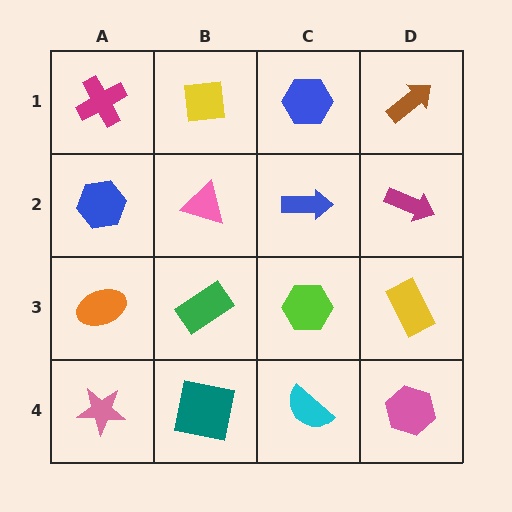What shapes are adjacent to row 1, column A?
A blue hexagon (row 2, column A), a yellow square (row 1, column B).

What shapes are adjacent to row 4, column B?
A green rectangle (row 3, column B), a pink star (row 4, column A), a cyan semicircle (row 4, column C).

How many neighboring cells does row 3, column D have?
3.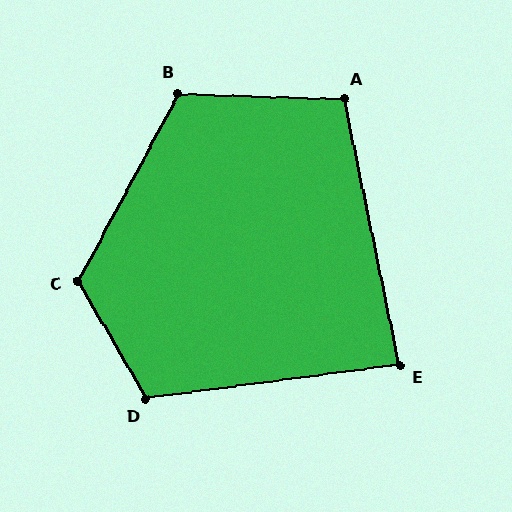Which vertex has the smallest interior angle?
E, at approximately 86 degrees.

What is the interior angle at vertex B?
Approximately 116 degrees (obtuse).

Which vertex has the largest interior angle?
C, at approximately 122 degrees.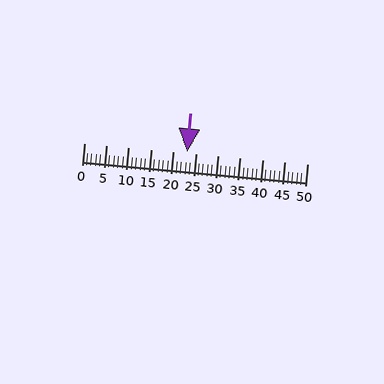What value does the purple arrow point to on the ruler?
The purple arrow points to approximately 23.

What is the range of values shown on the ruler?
The ruler shows values from 0 to 50.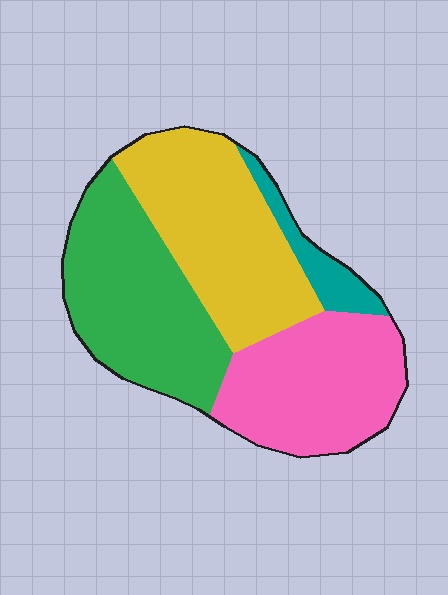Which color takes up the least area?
Teal, at roughly 5%.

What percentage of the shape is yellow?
Yellow takes up about one third (1/3) of the shape.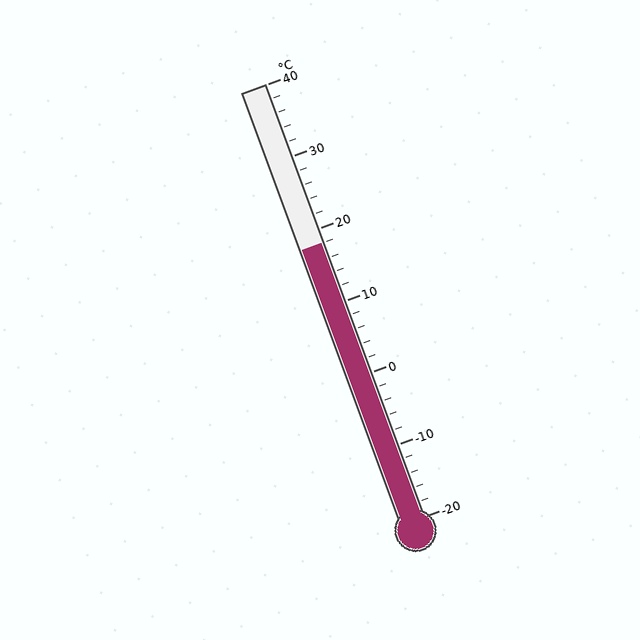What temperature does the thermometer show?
The thermometer shows approximately 18°C.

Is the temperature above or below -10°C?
The temperature is above -10°C.